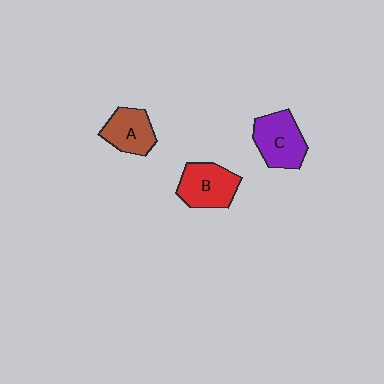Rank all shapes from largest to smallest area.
From largest to smallest: C (purple), B (red), A (brown).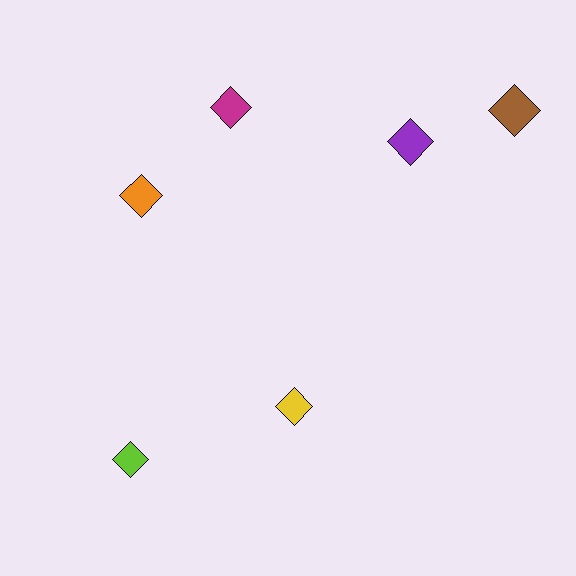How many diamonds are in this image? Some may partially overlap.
There are 6 diamonds.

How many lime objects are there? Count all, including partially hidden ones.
There is 1 lime object.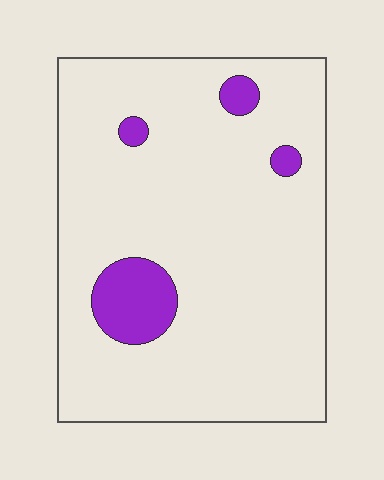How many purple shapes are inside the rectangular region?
4.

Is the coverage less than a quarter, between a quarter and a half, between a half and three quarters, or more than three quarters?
Less than a quarter.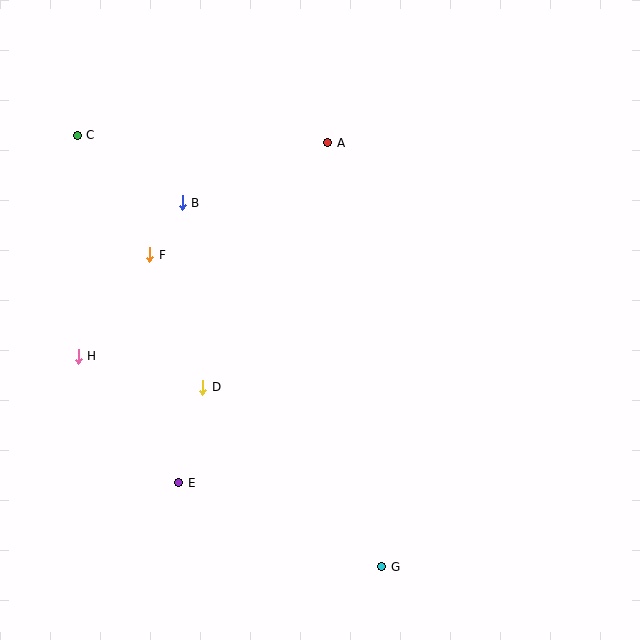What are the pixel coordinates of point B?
Point B is at (182, 203).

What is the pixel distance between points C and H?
The distance between C and H is 221 pixels.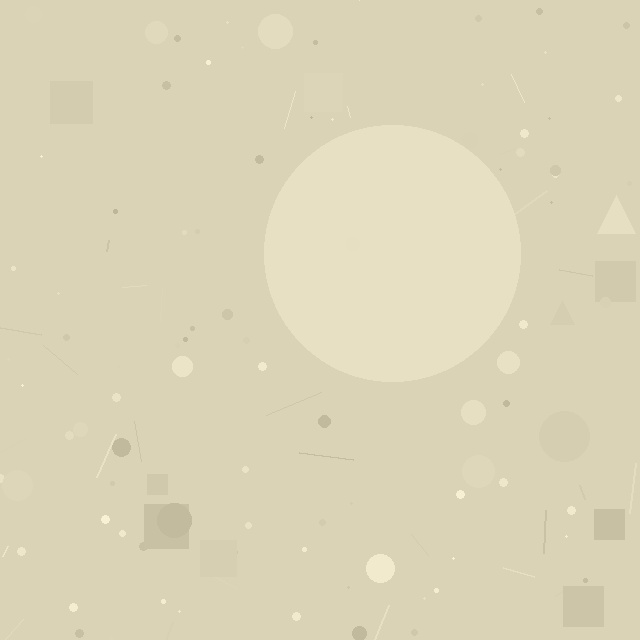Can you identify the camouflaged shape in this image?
The camouflaged shape is a circle.